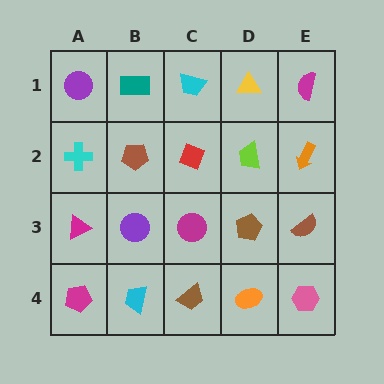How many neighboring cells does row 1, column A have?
2.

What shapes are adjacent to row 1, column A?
A cyan cross (row 2, column A), a teal rectangle (row 1, column B).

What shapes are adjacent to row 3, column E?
An orange arrow (row 2, column E), a pink hexagon (row 4, column E), a brown pentagon (row 3, column D).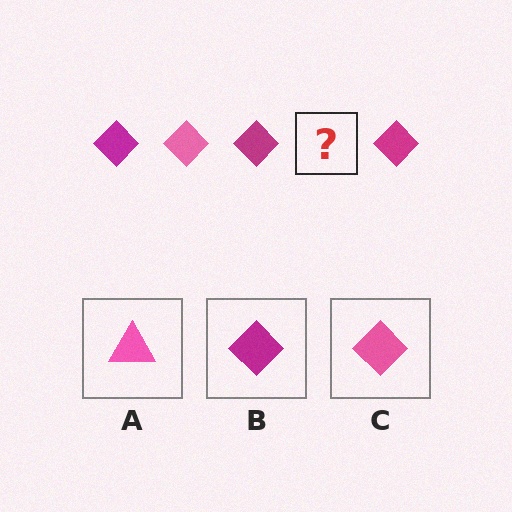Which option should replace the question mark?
Option C.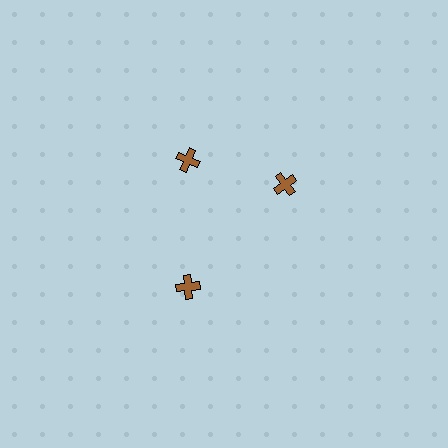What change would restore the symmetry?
The symmetry would be restored by rotating it back into even spacing with its neighbors so that all 3 crosses sit at equal angles and equal distance from the center.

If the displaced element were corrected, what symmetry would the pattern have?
It would have 3-fold rotational symmetry — the pattern would map onto itself every 120 degrees.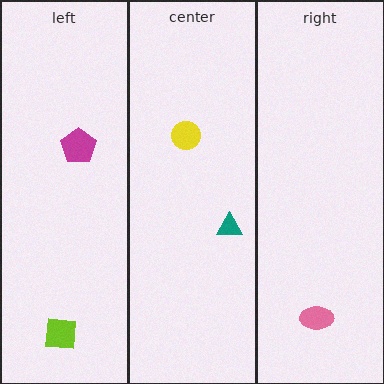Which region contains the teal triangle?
The center region.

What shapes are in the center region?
The yellow circle, the teal triangle.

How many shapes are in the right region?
1.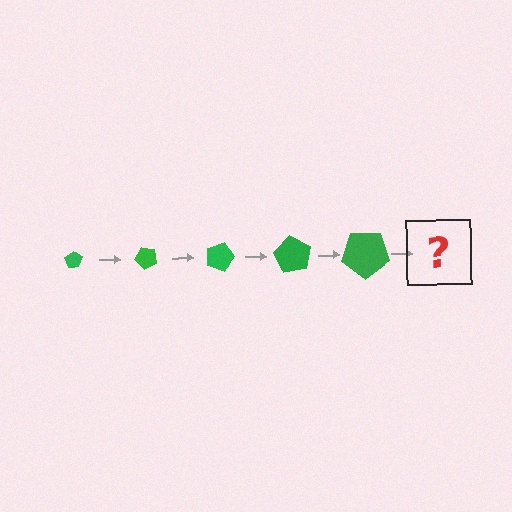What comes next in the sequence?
The next element should be a pentagon, larger than the previous one and rotated 225 degrees from the start.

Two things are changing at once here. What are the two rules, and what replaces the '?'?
The two rules are that the pentagon grows larger each step and it rotates 45 degrees each step. The '?' should be a pentagon, larger than the previous one and rotated 225 degrees from the start.